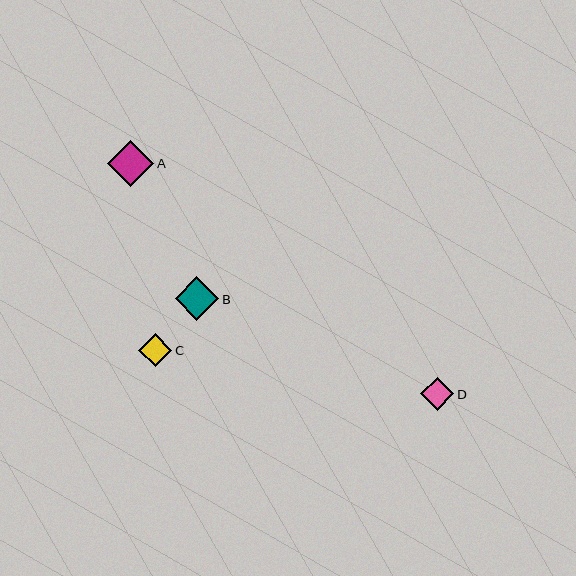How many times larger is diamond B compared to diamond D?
Diamond B is approximately 1.3 times the size of diamond D.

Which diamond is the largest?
Diamond A is the largest with a size of approximately 46 pixels.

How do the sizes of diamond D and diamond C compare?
Diamond D and diamond C are approximately the same size.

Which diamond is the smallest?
Diamond C is the smallest with a size of approximately 33 pixels.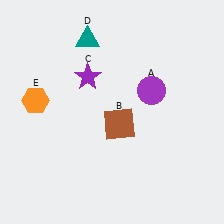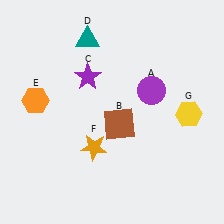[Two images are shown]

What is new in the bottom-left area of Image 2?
An orange star (F) was added in the bottom-left area of Image 2.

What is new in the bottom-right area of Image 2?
A yellow hexagon (G) was added in the bottom-right area of Image 2.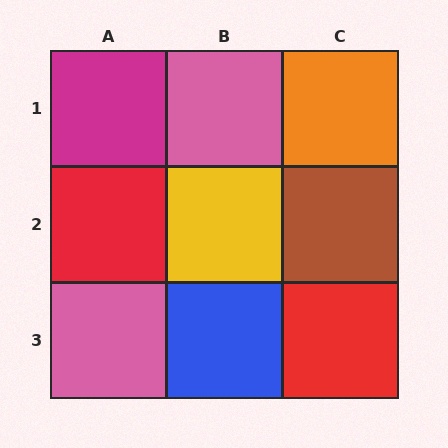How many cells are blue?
1 cell is blue.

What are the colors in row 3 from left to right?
Pink, blue, red.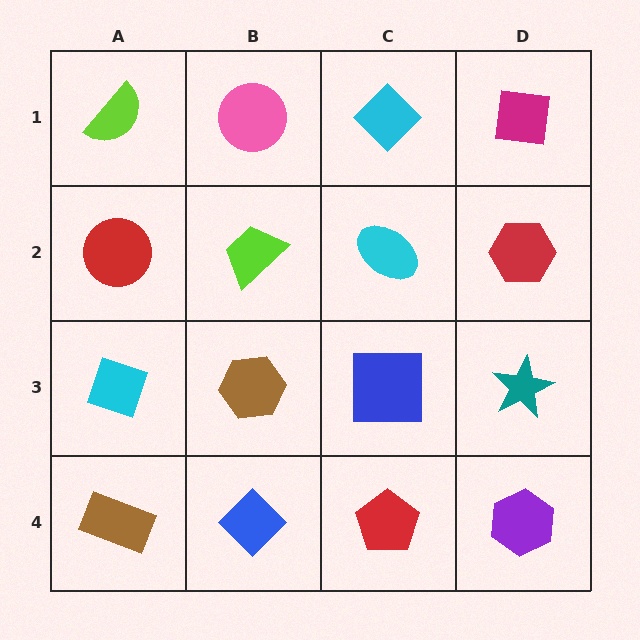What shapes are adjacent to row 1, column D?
A red hexagon (row 2, column D), a cyan diamond (row 1, column C).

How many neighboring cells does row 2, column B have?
4.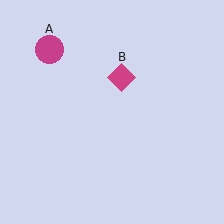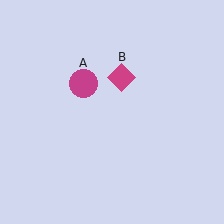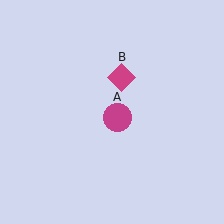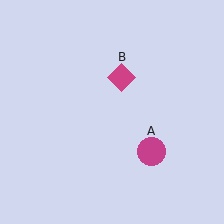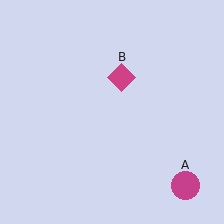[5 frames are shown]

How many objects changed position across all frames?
1 object changed position: magenta circle (object A).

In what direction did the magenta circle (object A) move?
The magenta circle (object A) moved down and to the right.